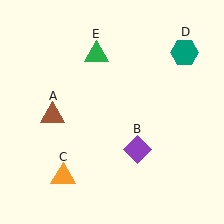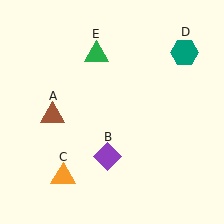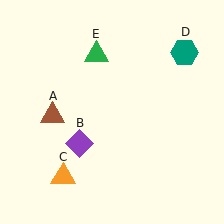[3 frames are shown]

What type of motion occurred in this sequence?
The purple diamond (object B) rotated clockwise around the center of the scene.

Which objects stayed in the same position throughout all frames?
Brown triangle (object A) and orange triangle (object C) and teal hexagon (object D) and green triangle (object E) remained stationary.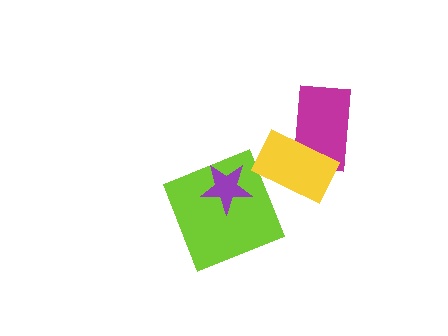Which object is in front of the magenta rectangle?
The yellow rectangle is in front of the magenta rectangle.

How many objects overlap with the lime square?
1 object overlaps with the lime square.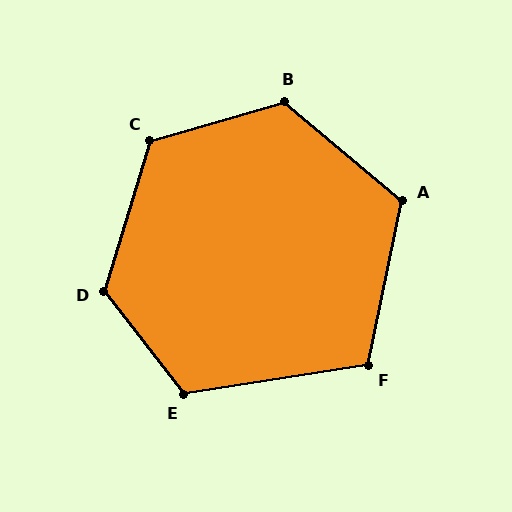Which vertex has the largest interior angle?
D, at approximately 125 degrees.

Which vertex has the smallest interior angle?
F, at approximately 111 degrees.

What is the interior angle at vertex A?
Approximately 118 degrees (obtuse).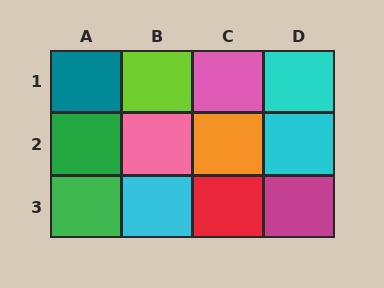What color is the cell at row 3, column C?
Red.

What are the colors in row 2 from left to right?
Green, pink, orange, cyan.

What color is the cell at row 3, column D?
Magenta.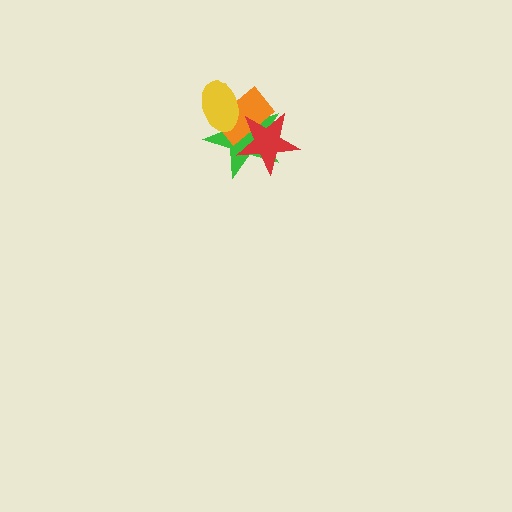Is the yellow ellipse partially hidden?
No, no other shape covers it.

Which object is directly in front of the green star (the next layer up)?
The orange rectangle is directly in front of the green star.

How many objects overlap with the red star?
2 objects overlap with the red star.